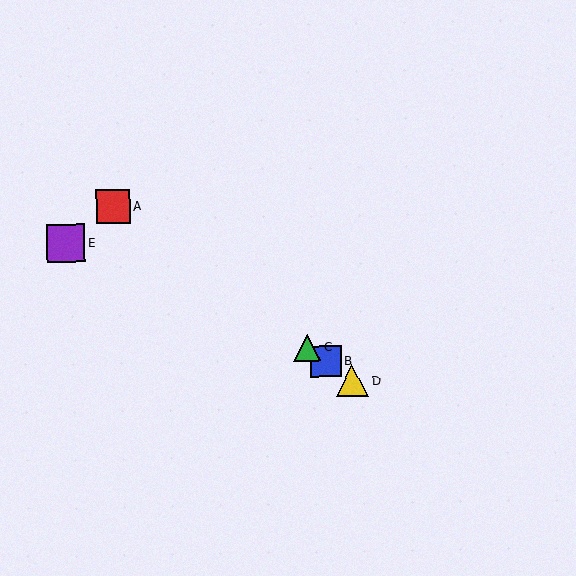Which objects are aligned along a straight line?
Objects A, B, C, D are aligned along a straight line.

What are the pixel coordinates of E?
Object E is at (66, 243).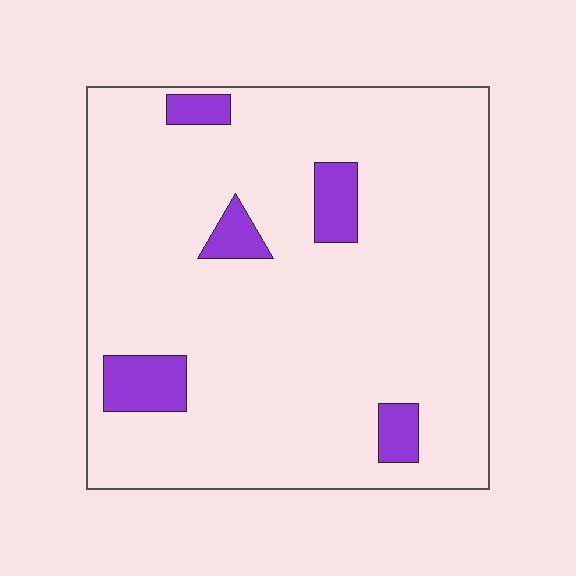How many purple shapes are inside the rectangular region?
5.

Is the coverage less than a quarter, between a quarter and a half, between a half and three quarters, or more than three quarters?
Less than a quarter.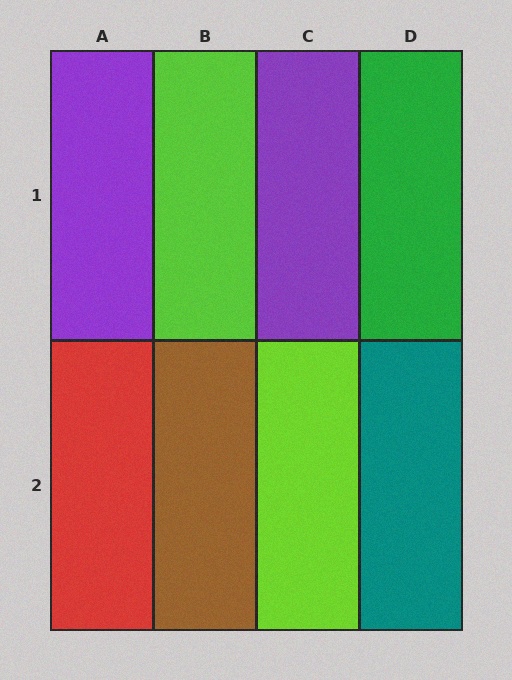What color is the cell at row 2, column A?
Red.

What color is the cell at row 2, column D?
Teal.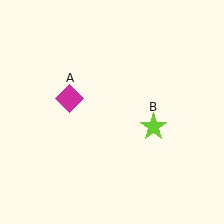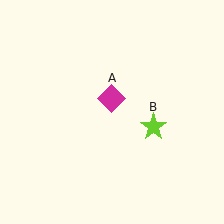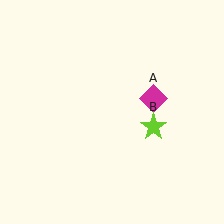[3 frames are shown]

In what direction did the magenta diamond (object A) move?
The magenta diamond (object A) moved right.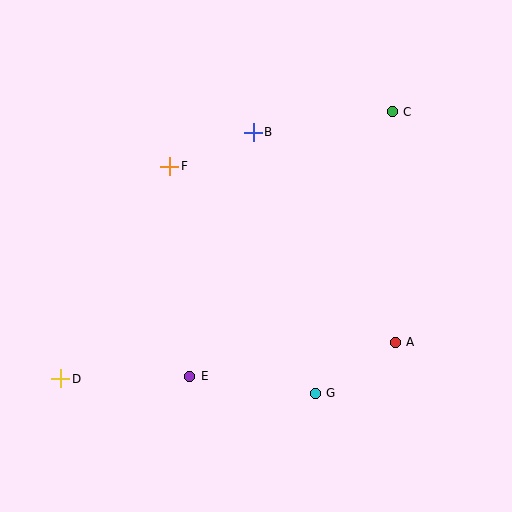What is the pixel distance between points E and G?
The distance between E and G is 127 pixels.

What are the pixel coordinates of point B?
Point B is at (253, 132).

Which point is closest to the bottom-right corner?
Point A is closest to the bottom-right corner.